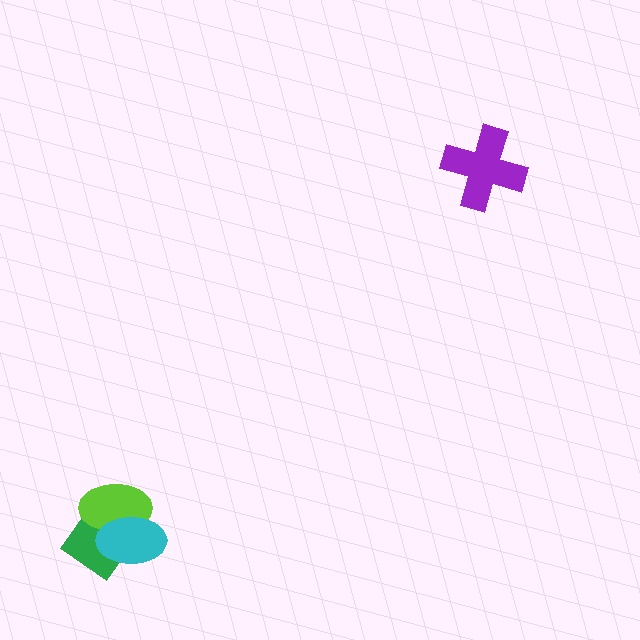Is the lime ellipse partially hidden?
Yes, it is partially covered by another shape.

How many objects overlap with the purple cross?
0 objects overlap with the purple cross.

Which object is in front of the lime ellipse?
The cyan ellipse is in front of the lime ellipse.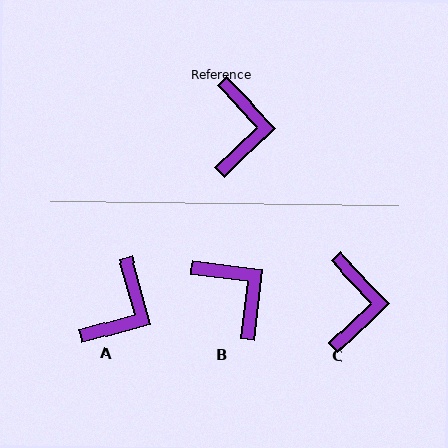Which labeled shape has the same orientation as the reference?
C.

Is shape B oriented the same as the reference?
No, it is off by about 39 degrees.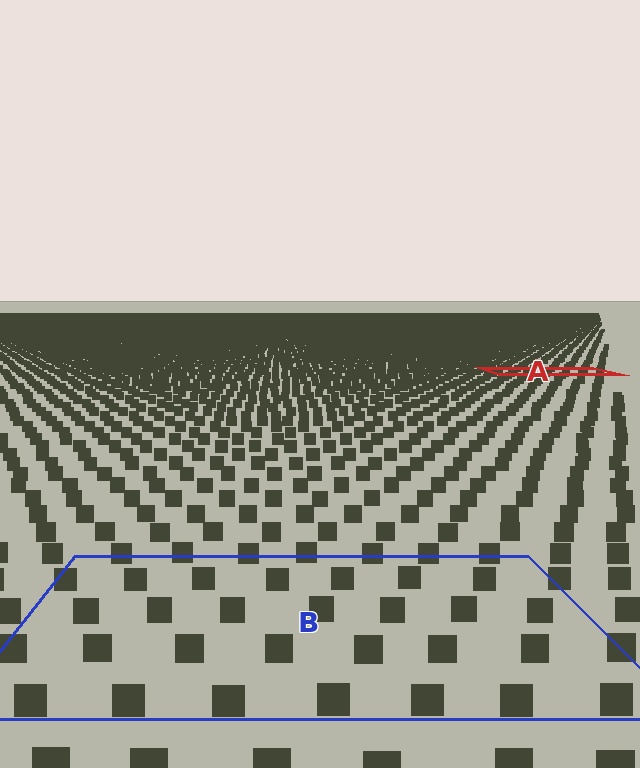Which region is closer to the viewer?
Region B is closer. The texture elements there are larger and more spread out.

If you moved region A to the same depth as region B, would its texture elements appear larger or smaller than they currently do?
They would appear larger. At a closer depth, the same texture elements are projected at a bigger on-screen size.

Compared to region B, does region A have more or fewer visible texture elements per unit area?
Region A has more texture elements per unit area — they are packed more densely because it is farther away.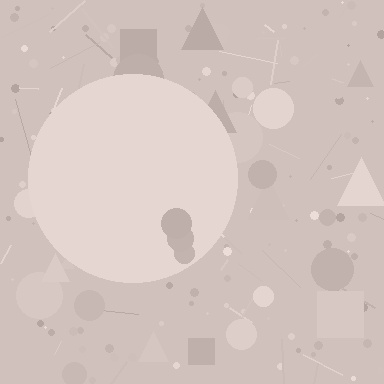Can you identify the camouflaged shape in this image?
The camouflaged shape is a circle.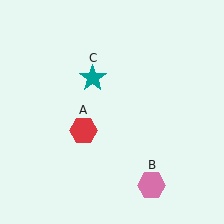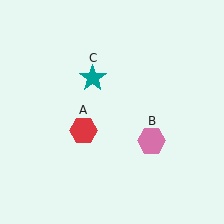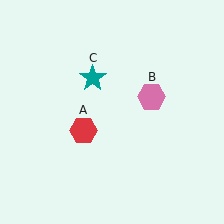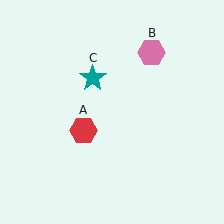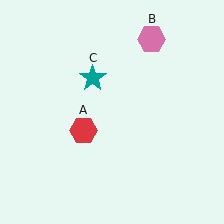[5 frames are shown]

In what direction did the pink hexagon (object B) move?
The pink hexagon (object B) moved up.